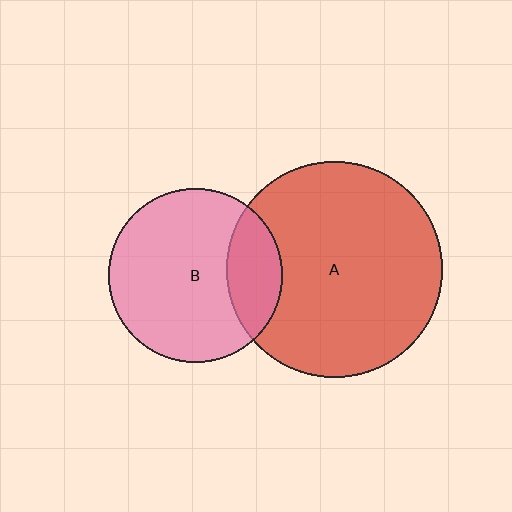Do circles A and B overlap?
Yes.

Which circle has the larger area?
Circle A (red).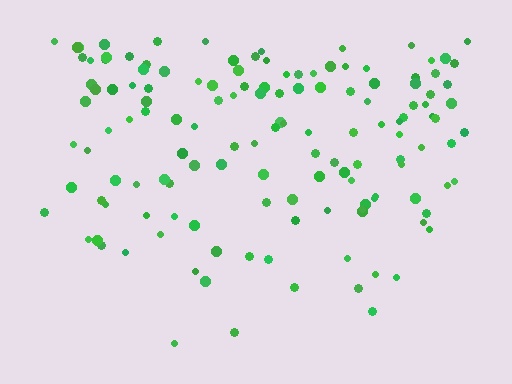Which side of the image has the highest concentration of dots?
The top.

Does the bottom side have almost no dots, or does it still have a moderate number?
Still a moderate number, just noticeably fewer than the top.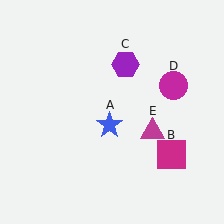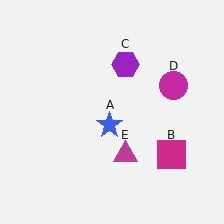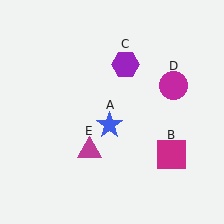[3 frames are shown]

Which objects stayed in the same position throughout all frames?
Blue star (object A) and magenta square (object B) and purple hexagon (object C) and magenta circle (object D) remained stationary.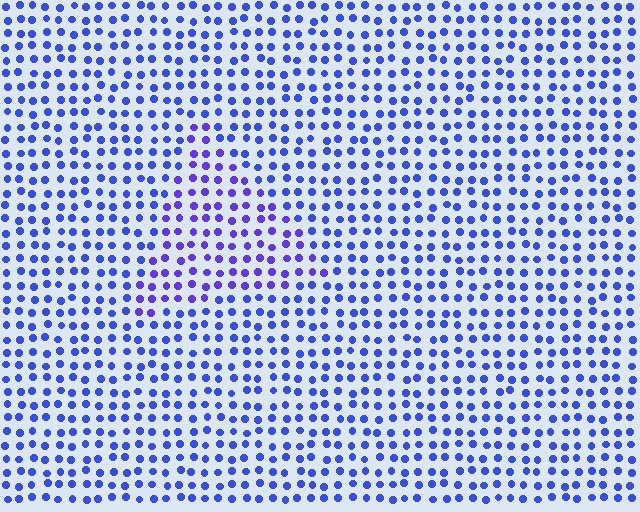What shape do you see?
I see a triangle.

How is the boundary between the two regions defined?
The boundary is defined purely by a slight shift in hue (about 24 degrees). Spacing, size, and orientation are identical on both sides.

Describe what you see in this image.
The image is filled with small blue elements in a uniform arrangement. A triangle-shaped region is visible where the elements are tinted to a slightly different hue, forming a subtle color boundary.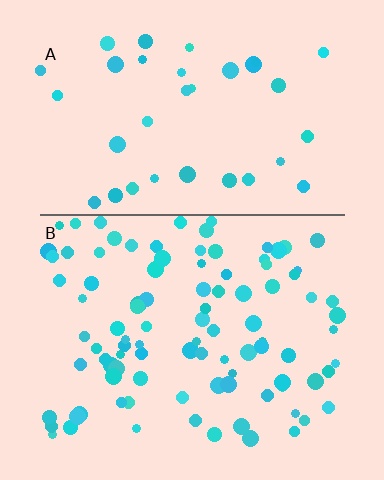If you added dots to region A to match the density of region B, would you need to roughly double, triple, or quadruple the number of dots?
Approximately triple.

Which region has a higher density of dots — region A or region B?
B (the bottom).